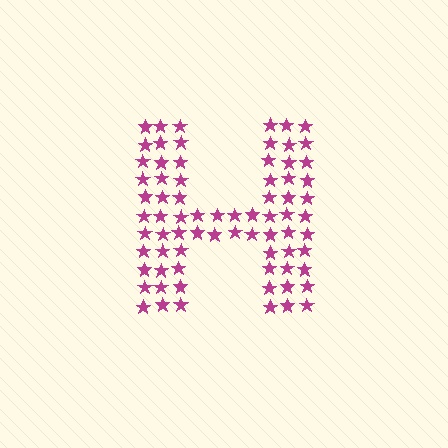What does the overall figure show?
The overall figure shows the letter H.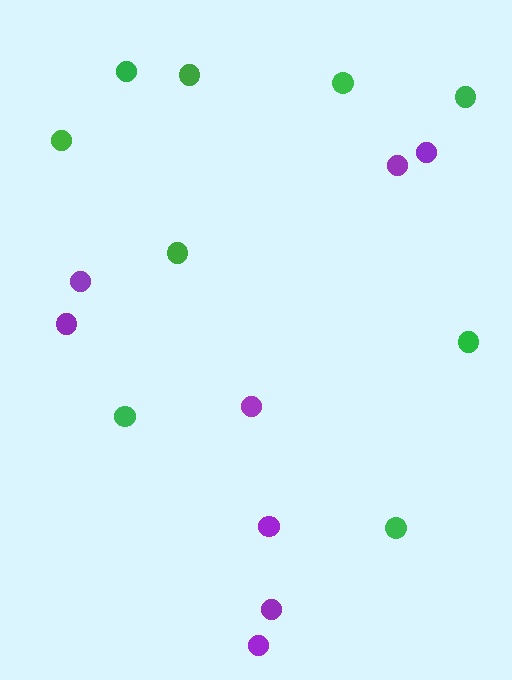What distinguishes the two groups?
There are 2 groups: one group of purple circles (8) and one group of green circles (9).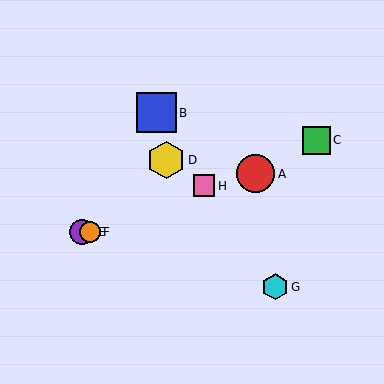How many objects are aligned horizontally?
2 objects (E, F) are aligned horizontally.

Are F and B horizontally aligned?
No, F is at y≈232 and B is at y≈113.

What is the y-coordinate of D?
Object D is at y≈160.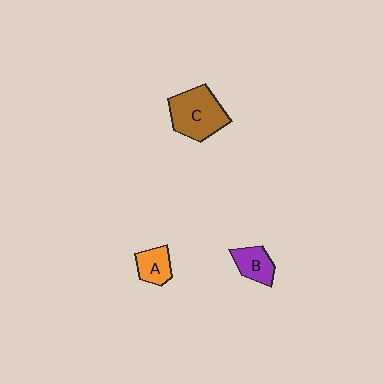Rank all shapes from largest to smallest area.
From largest to smallest: C (brown), B (purple), A (orange).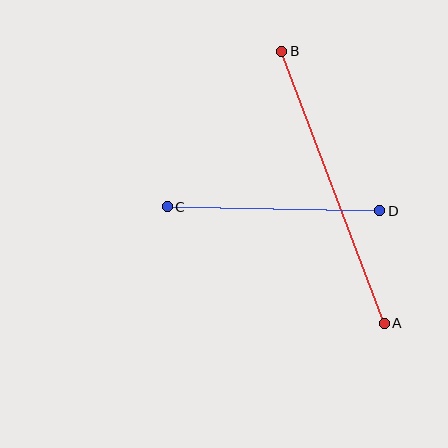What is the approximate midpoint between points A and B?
The midpoint is at approximately (333, 187) pixels.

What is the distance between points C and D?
The distance is approximately 213 pixels.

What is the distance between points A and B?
The distance is approximately 290 pixels.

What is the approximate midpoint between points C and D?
The midpoint is at approximately (273, 209) pixels.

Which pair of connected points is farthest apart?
Points A and B are farthest apart.